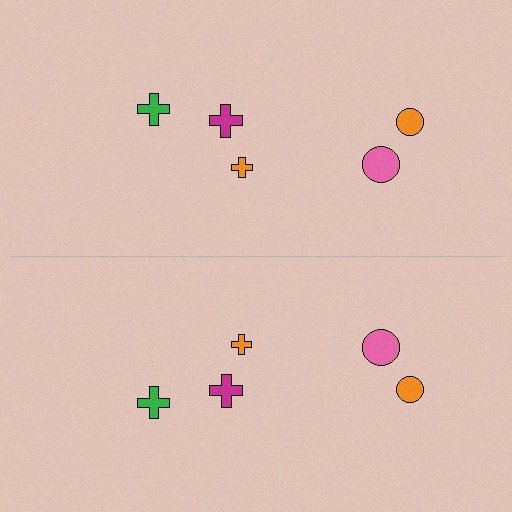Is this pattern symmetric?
Yes, this pattern has bilateral (reflection) symmetry.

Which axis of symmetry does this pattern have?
The pattern has a horizontal axis of symmetry running through the center of the image.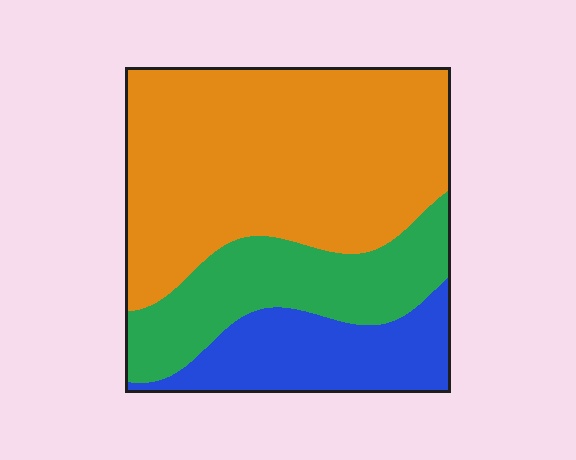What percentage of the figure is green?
Green takes up less than a quarter of the figure.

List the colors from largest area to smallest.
From largest to smallest: orange, green, blue.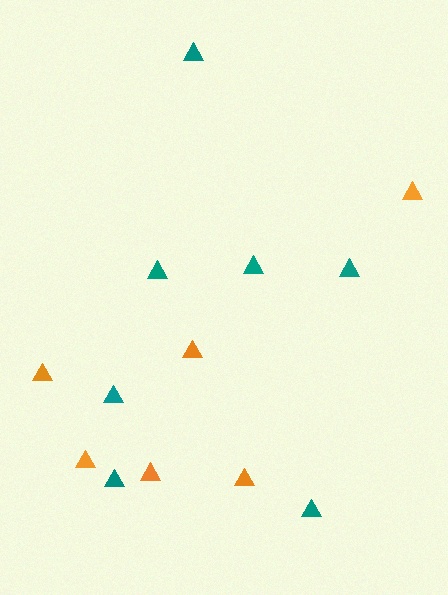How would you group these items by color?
There are 2 groups: one group of teal triangles (7) and one group of orange triangles (6).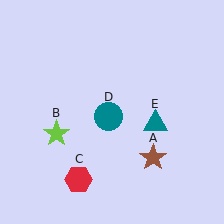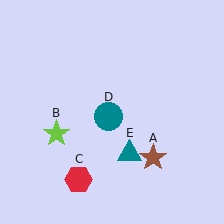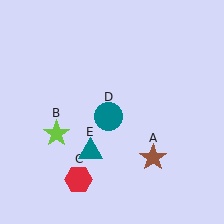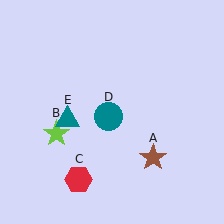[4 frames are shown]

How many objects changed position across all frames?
1 object changed position: teal triangle (object E).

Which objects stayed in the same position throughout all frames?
Brown star (object A) and lime star (object B) and red hexagon (object C) and teal circle (object D) remained stationary.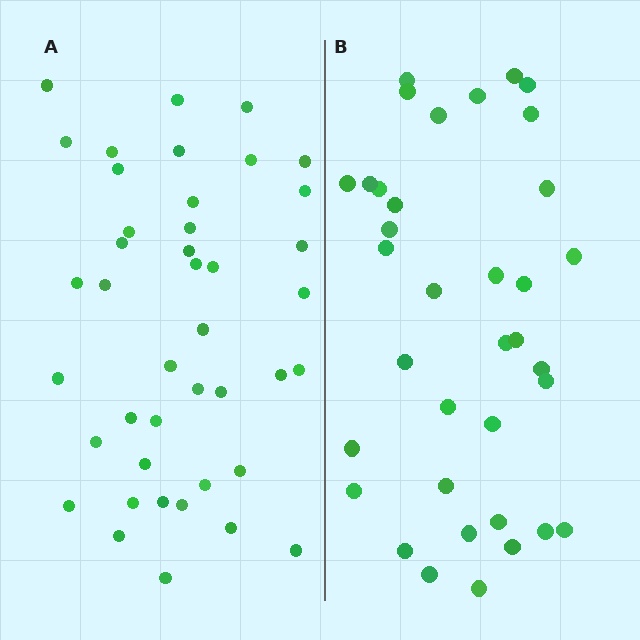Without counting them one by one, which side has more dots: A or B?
Region A (the left region) has more dots.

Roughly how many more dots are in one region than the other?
Region A has about 6 more dots than region B.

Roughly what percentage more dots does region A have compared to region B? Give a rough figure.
About 15% more.